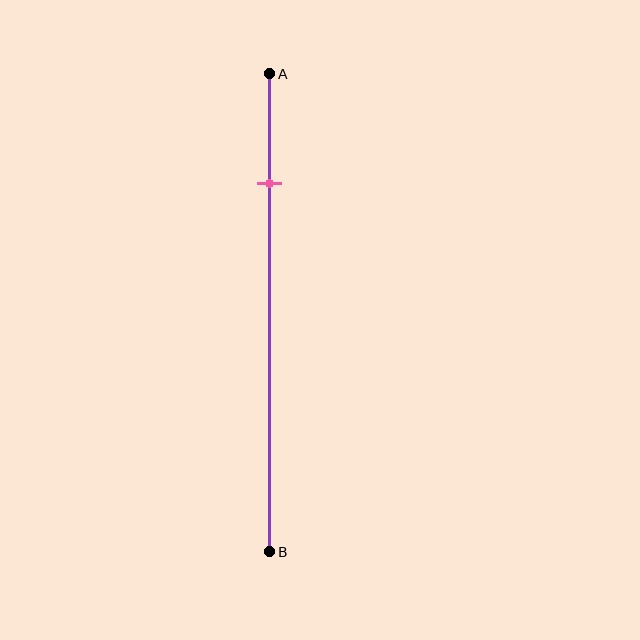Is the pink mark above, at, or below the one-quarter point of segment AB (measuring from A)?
The pink mark is approximately at the one-quarter point of segment AB.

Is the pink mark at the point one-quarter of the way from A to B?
Yes, the mark is approximately at the one-quarter point.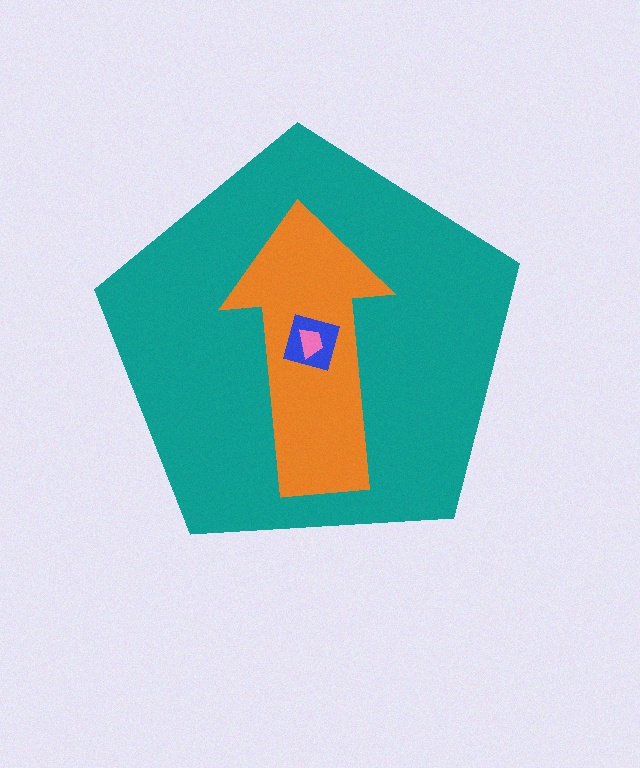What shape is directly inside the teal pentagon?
The orange arrow.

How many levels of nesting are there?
4.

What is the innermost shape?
The pink trapezoid.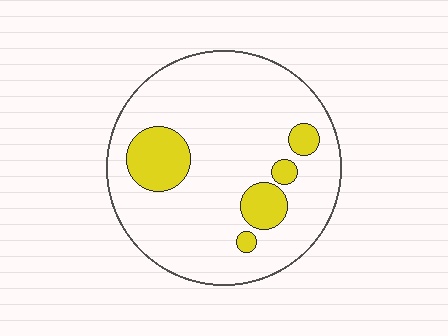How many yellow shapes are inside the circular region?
5.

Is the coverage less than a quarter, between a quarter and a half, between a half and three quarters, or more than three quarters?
Less than a quarter.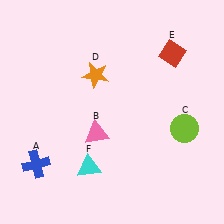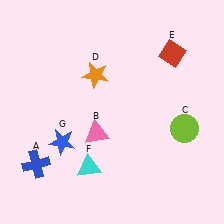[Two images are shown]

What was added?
A blue star (G) was added in Image 2.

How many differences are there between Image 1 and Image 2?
There is 1 difference between the two images.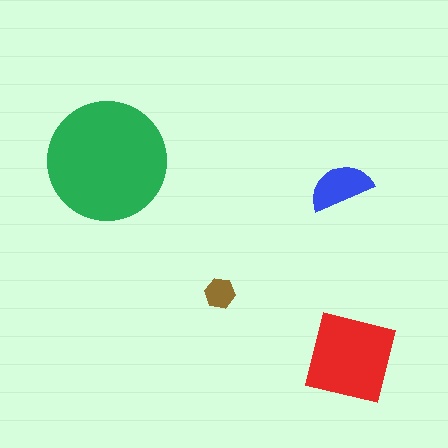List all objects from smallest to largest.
The brown hexagon, the blue semicircle, the red square, the green circle.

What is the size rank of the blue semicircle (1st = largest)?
3rd.